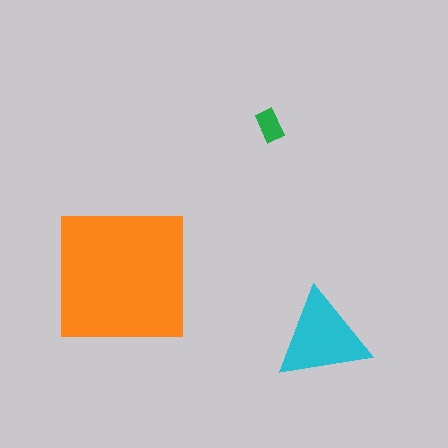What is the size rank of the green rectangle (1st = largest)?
3rd.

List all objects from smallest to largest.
The green rectangle, the cyan triangle, the orange square.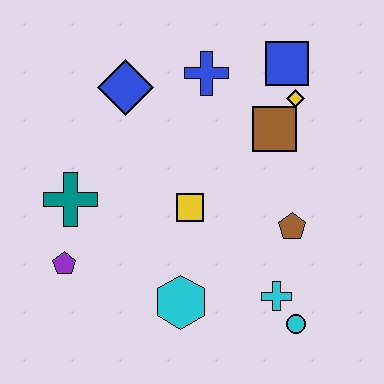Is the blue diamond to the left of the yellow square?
Yes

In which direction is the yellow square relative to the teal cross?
The yellow square is to the right of the teal cross.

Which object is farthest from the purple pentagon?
The blue square is farthest from the purple pentagon.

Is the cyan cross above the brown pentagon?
No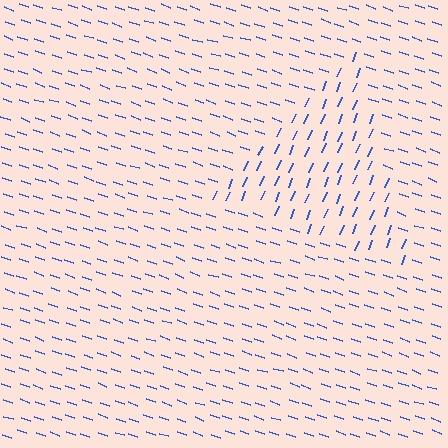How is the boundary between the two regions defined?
The boundary is defined purely by a change in line orientation (approximately 86 degrees difference). All lines are the same color and thickness.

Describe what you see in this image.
The image is filled with small blue line segments. A triangle region in the image has lines oriented differently from the surrounding lines, creating a visible texture boundary.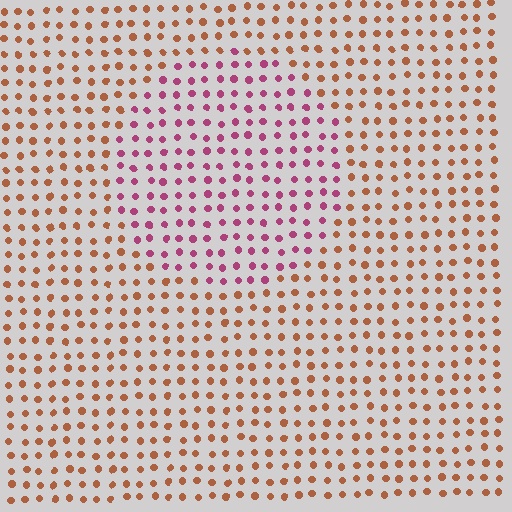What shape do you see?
I see a circle.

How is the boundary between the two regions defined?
The boundary is defined purely by a slight shift in hue (about 51 degrees). Spacing, size, and orientation are identical on both sides.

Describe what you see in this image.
The image is filled with small brown elements in a uniform arrangement. A circle-shaped region is visible where the elements are tinted to a slightly different hue, forming a subtle color boundary.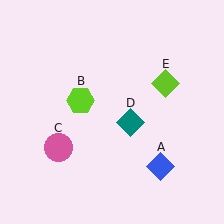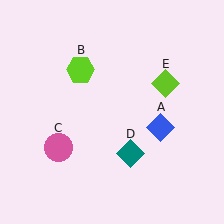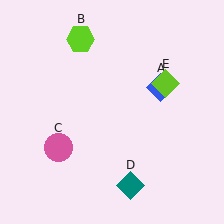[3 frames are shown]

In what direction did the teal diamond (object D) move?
The teal diamond (object D) moved down.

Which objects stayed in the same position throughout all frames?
Pink circle (object C) and lime diamond (object E) remained stationary.